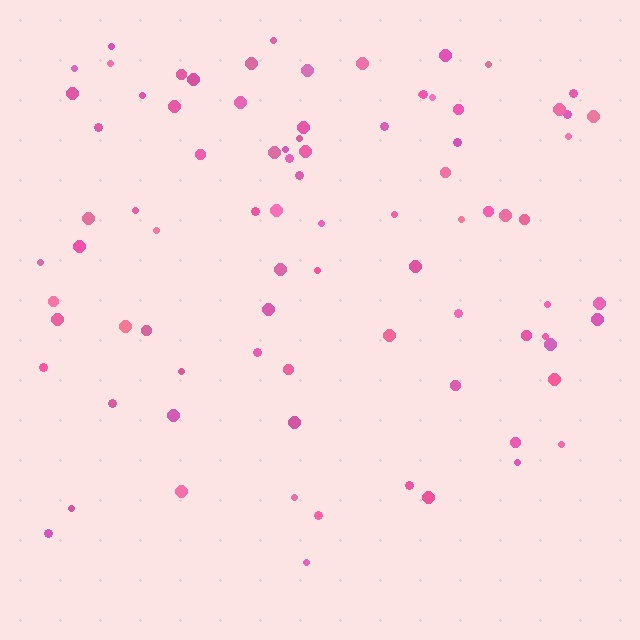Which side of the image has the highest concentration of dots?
The top.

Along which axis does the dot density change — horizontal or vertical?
Vertical.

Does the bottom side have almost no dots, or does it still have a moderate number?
Still a moderate number, just noticeably fewer than the top.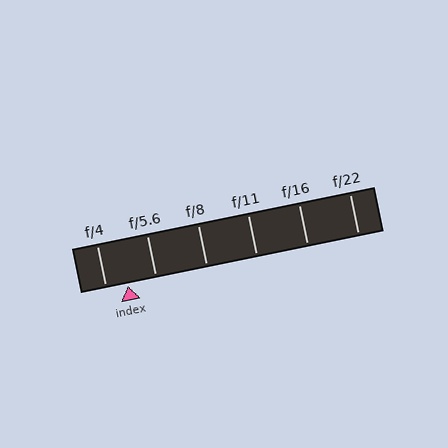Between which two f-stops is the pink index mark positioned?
The index mark is between f/4 and f/5.6.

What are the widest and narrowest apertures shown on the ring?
The widest aperture shown is f/4 and the narrowest is f/22.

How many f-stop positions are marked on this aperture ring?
There are 6 f-stop positions marked.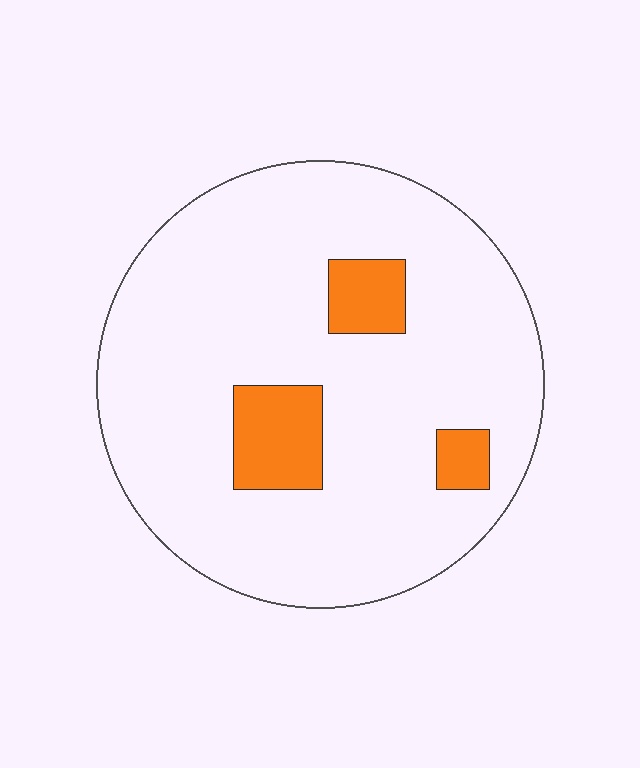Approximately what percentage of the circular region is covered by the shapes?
Approximately 10%.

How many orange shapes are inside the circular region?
3.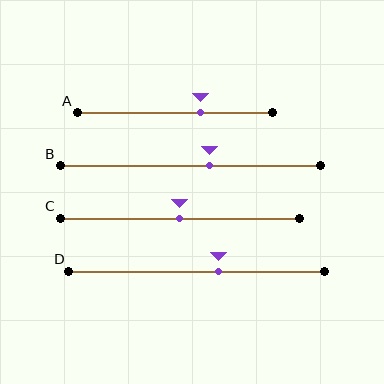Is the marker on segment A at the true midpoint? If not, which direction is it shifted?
No, the marker on segment A is shifted to the right by about 13% of the segment length.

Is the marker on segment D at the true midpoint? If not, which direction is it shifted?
No, the marker on segment D is shifted to the right by about 9% of the segment length.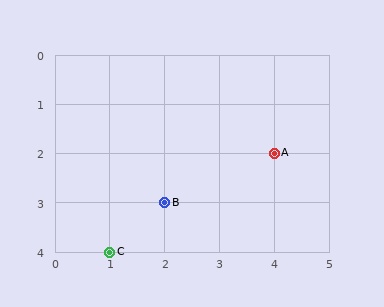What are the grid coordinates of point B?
Point B is at grid coordinates (2, 3).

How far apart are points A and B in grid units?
Points A and B are 2 columns and 1 row apart (about 2.2 grid units diagonally).